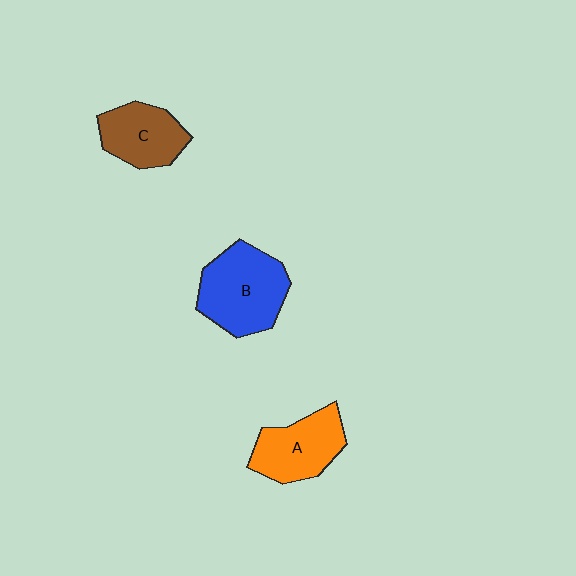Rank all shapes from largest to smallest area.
From largest to smallest: B (blue), A (orange), C (brown).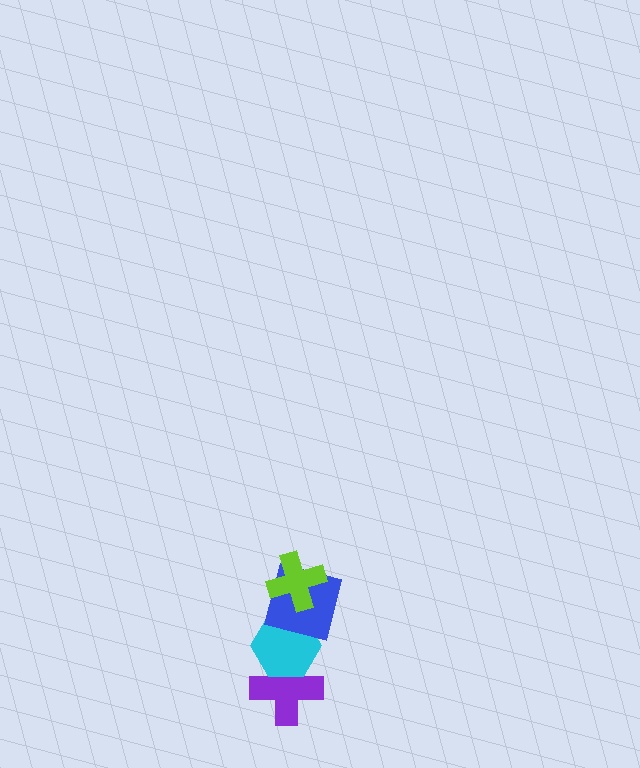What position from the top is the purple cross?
The purple cross is 4th from the top.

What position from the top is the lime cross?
The lime cross is 1st from the top.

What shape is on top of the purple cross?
The cyan hexagon is on top of the purple cross.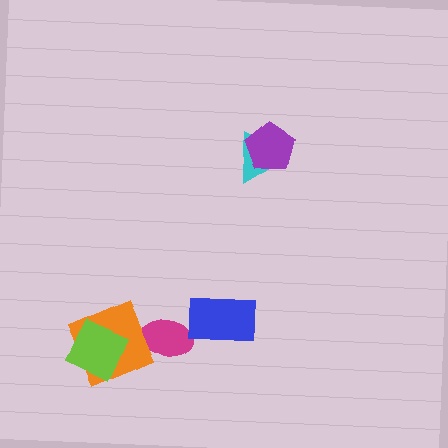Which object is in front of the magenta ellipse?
The orange diamond is in front of the magenta ellipse.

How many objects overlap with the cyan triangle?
1 object overlaps with the cyan triangle.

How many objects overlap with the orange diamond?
2 objects overlap with the orange diamond.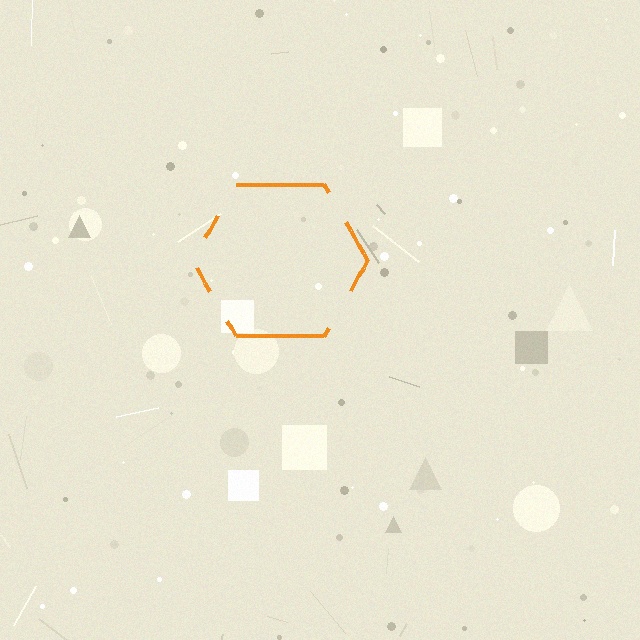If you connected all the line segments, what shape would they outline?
They would outline a hexagon.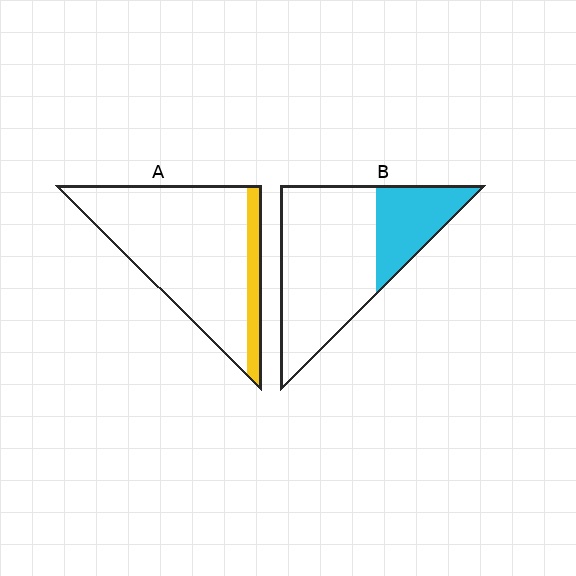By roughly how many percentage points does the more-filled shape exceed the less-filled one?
By roughly 15 percentage points (B over A).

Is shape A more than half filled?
No.